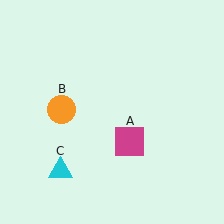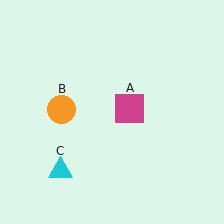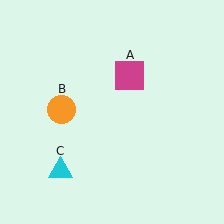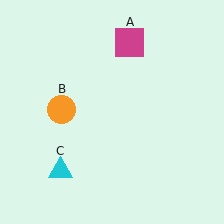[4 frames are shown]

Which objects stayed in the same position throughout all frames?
Orange circle (object B) and cyan triangle (object C) remained stationary.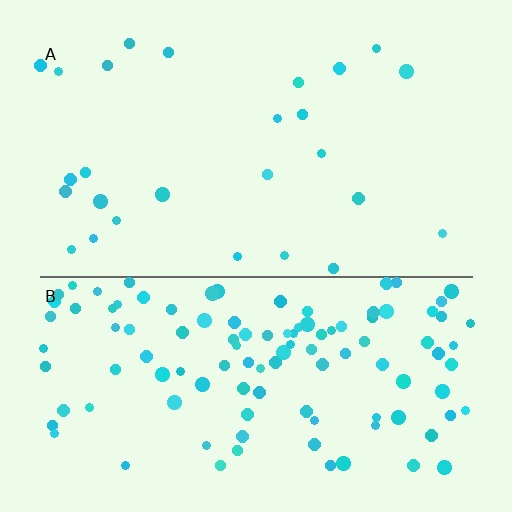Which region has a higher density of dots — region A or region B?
B (the bottom).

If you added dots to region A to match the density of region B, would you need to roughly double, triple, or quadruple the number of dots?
Approximately quadruple.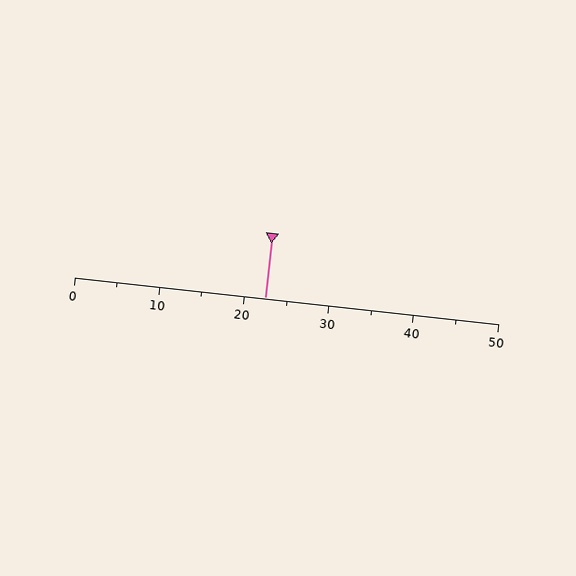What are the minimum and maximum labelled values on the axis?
The axis runs from 0 to 50.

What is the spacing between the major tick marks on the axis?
The major ticks are spaced 10 apart.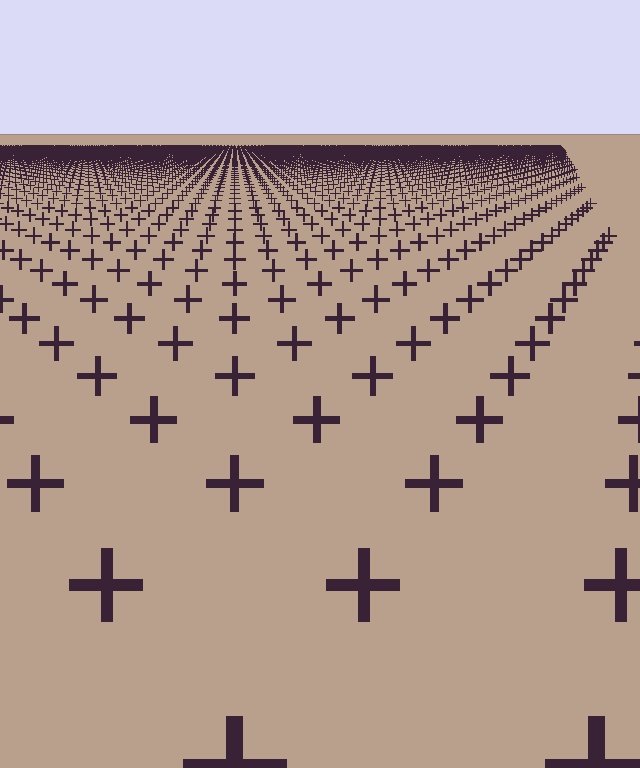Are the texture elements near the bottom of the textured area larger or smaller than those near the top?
Larger. Near the bottom, elements are closer to the viewer and appear at a bigger on-screen size.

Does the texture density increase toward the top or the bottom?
Density increases toward the top.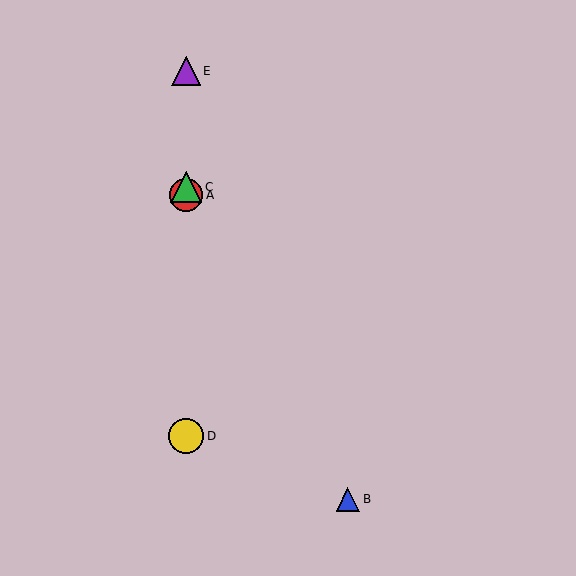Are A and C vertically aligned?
Yes, both are at x≈186.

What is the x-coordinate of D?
Object D is at x≈186.